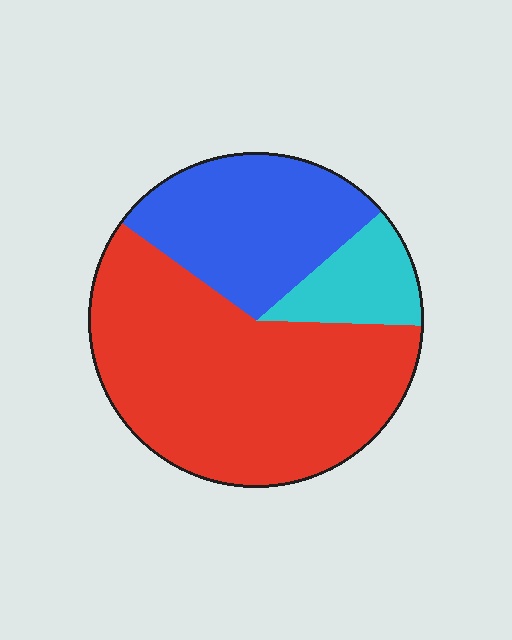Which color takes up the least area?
Cyan, at roughly 10%.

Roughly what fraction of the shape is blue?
Blue takes up about one quarter (1/4) of the shape.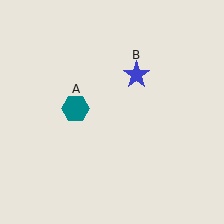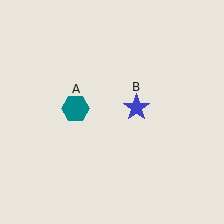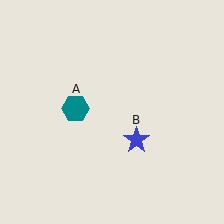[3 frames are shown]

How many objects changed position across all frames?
1 object changed position: blue star (object B).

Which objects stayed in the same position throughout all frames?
Teal hexagon (object A) remained stationary.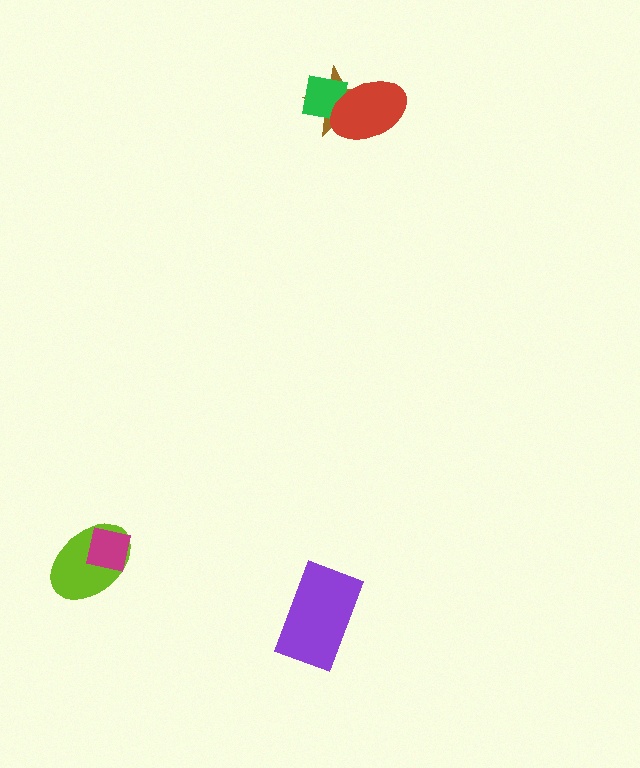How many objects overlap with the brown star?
2 objects overlap with the brown star.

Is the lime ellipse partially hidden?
Yes, it is partially covered by another shape.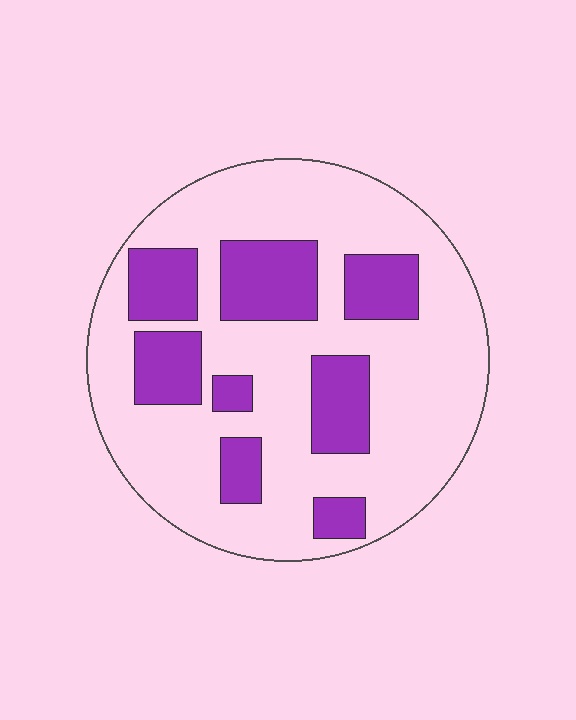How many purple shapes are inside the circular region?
8.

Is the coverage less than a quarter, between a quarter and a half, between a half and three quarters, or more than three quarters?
Between a quarter and a half.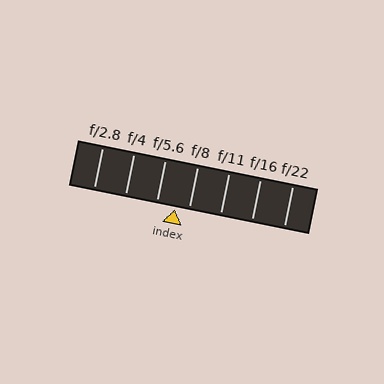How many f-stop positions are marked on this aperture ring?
There are 7 f-stop positions marked.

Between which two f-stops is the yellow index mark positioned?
The index mark is between f/5.6 and f/8.